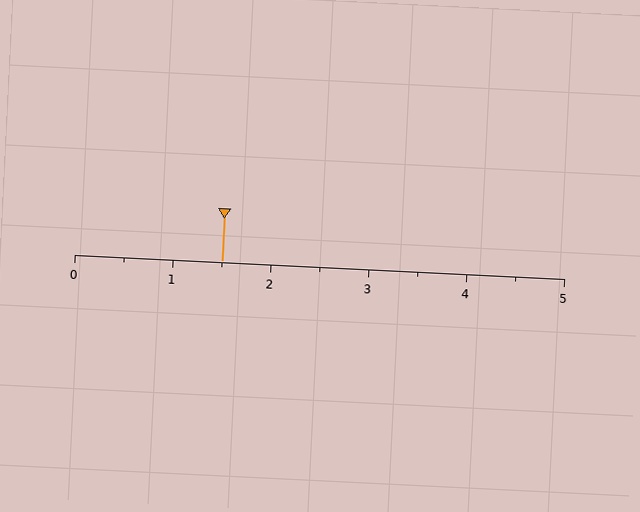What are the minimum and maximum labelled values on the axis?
The axis runs from 0 to 5.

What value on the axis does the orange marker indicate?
The marker indicates approximately 1.5.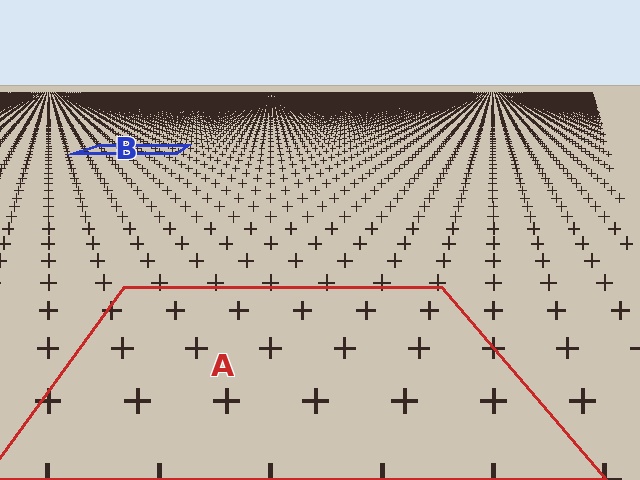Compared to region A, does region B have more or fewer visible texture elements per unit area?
Region B has more texture elements per unit area — they are packed more densely because it is farther away.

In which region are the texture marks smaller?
The texture marks are smaller in region B, because it is farther away.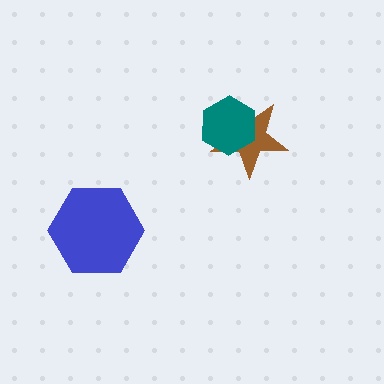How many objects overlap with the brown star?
1 object overlaps with the brown star.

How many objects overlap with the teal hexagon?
1 object overlaps with the teal hexagon.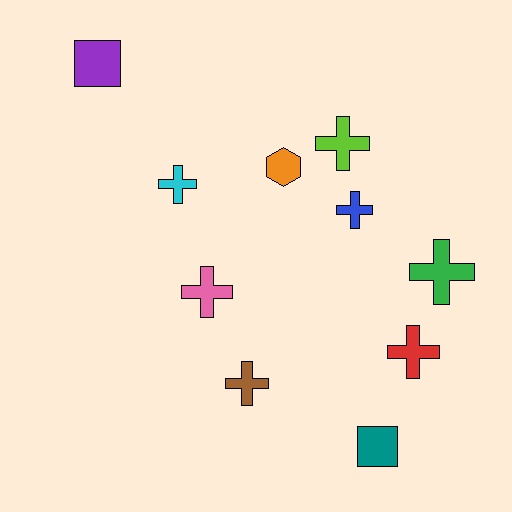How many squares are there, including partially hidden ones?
There are 2 squares.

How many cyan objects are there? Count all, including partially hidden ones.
There is 1 cyan object.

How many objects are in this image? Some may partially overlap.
There are 10 objects.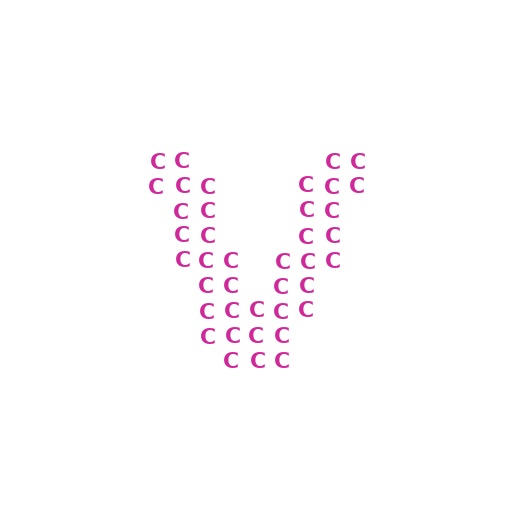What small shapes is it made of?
It is made of small letter C's.